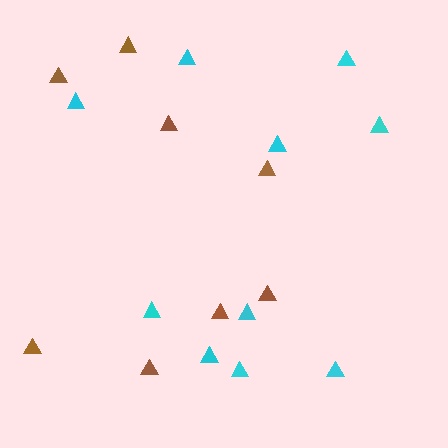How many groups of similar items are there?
There are 2 groups: one group of cyan triangles (10) and one group of brown triangles (8).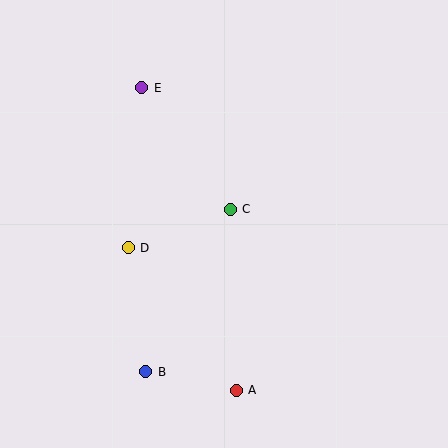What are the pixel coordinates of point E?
Point E is at (141, 88).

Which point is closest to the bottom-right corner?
Point A is closest to the bottom-right corner.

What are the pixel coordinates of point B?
Point B is at (146, 372).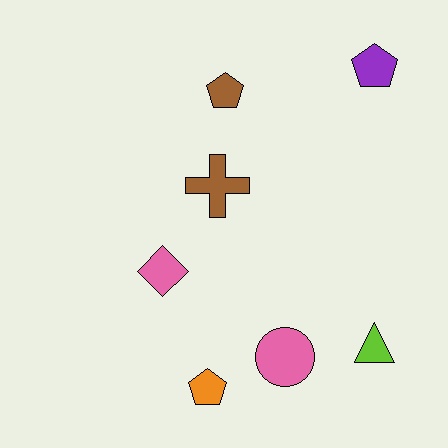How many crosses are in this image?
There is 1 cross.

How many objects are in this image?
There are 7 objects.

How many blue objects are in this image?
There are no blue objects.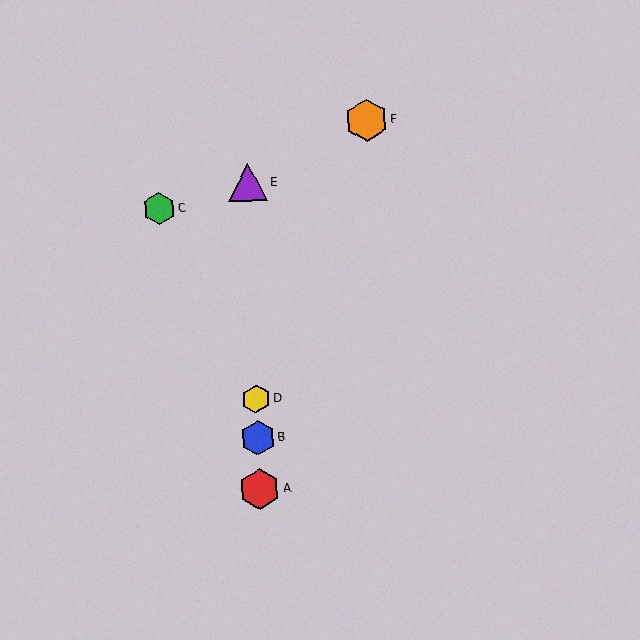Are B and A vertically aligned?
Yes, both are at x≈258.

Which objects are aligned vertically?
Objects A, B, D, E are aligned vertically.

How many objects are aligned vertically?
4 objects (A, B, D, E) are aligned vertically.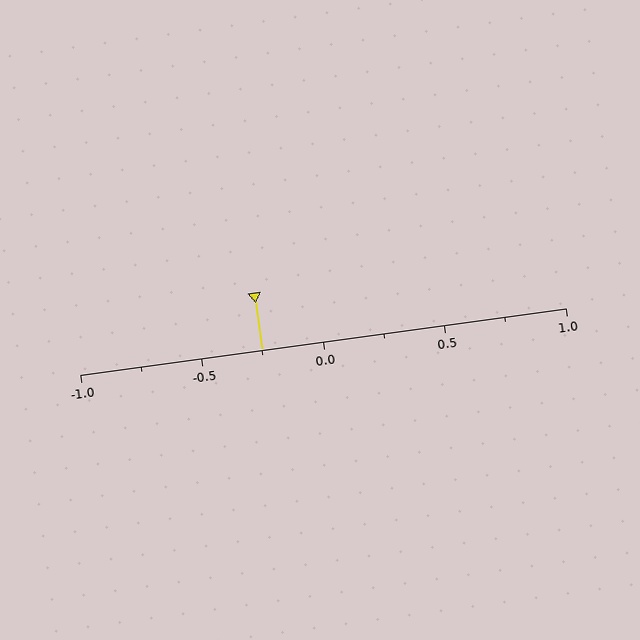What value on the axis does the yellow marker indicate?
The marker indicates approximately -0.25.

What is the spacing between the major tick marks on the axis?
The major ticks are spaced 0.5 apart.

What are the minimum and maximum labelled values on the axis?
The axis runs from -1.0 to 1.0.